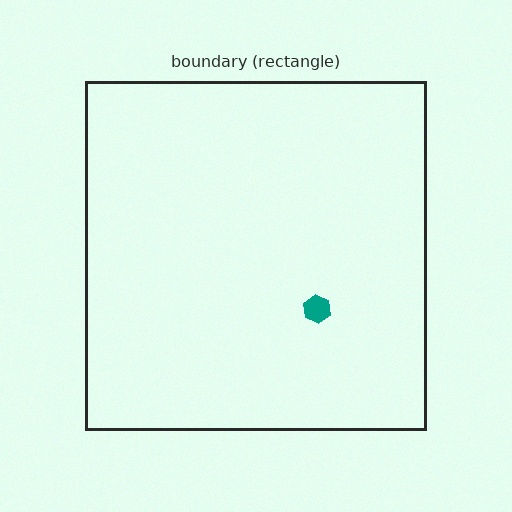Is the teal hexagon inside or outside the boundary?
Inside.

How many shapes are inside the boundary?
1 inside, 0 outside.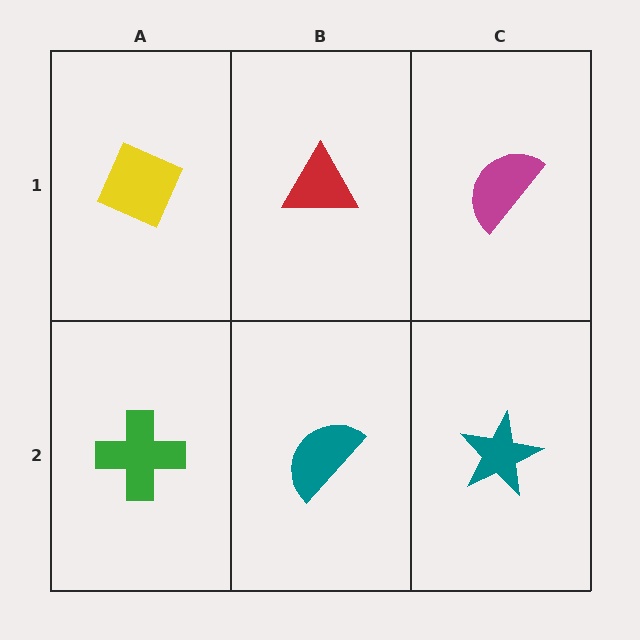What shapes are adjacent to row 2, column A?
A yellow diamond (row 1, column A), a teal semicircle (row 2, column B).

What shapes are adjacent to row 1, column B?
A teal semicircle (row 2, column B), a yellow diamond (row 1, column A), a magenta semicircle (row 1, column C).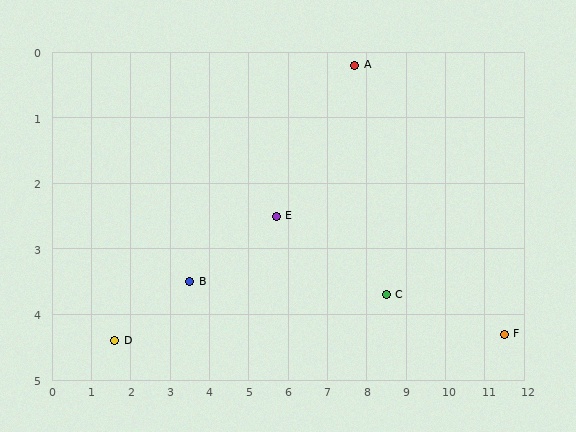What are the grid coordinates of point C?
Point C is at approximately (8.5, 3.7).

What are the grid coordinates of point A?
Point A is at approximately (7.7, 0.2).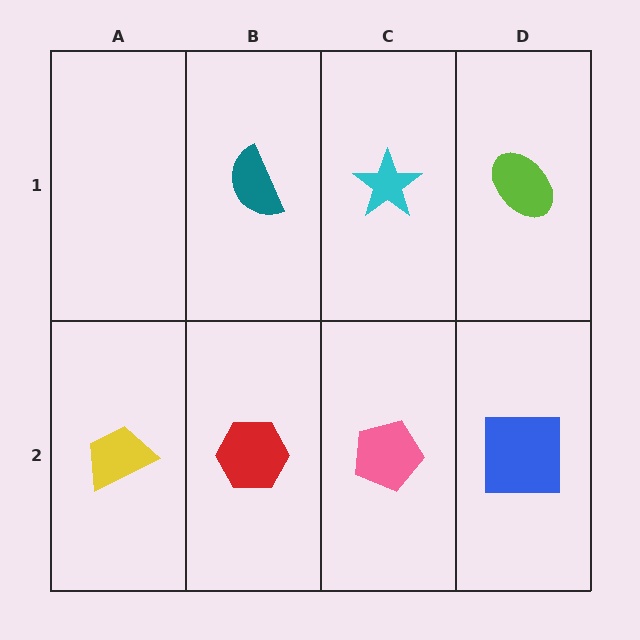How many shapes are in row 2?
4 shapes.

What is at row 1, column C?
A cyan star.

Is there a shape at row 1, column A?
No, that cell is empty.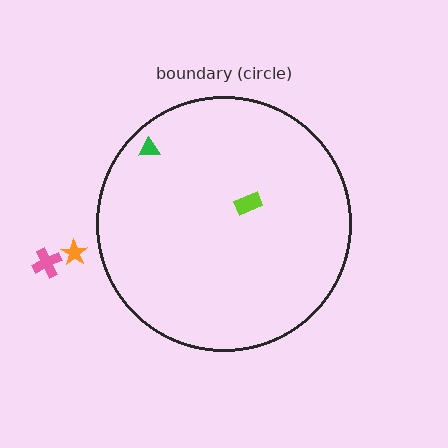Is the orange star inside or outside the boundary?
Outside.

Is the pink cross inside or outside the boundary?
Outside.